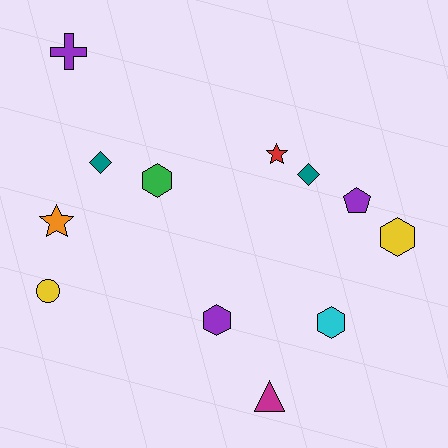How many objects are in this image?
There are 12 objects.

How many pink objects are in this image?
There are no pink objects.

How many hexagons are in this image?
There are 4 hexagons.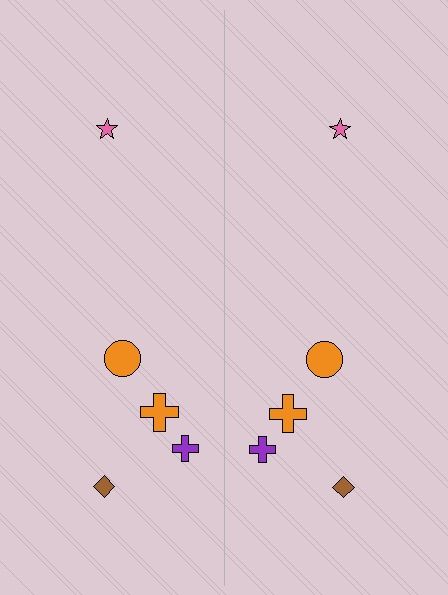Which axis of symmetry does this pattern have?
The pattern has a vertical axis of symmetry running through the center of the image.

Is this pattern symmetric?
Yes, this pattern has bilateral (reflection) symmetry.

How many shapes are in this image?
There are 10 shapes in this image.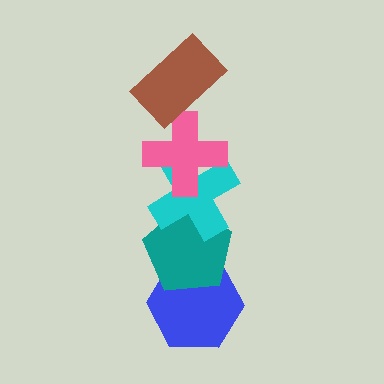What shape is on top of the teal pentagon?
The cyan cross is on top of the teal pentagon.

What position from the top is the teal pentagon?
The teal pentagon is 4th from the top.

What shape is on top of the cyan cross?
The pink cross is on top of the cyan cross.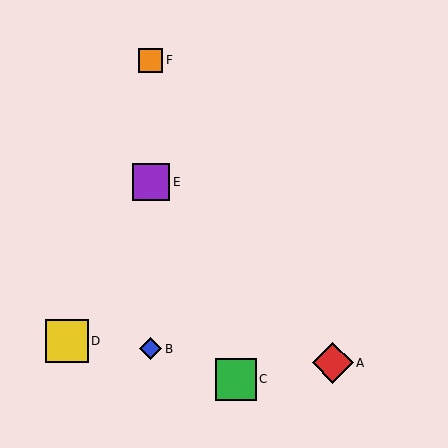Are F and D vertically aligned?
No, F is at x≈151 and D is at x≈67.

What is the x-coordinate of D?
Object D is at x≈67.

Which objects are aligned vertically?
Objects B, E, F are aligned vertically.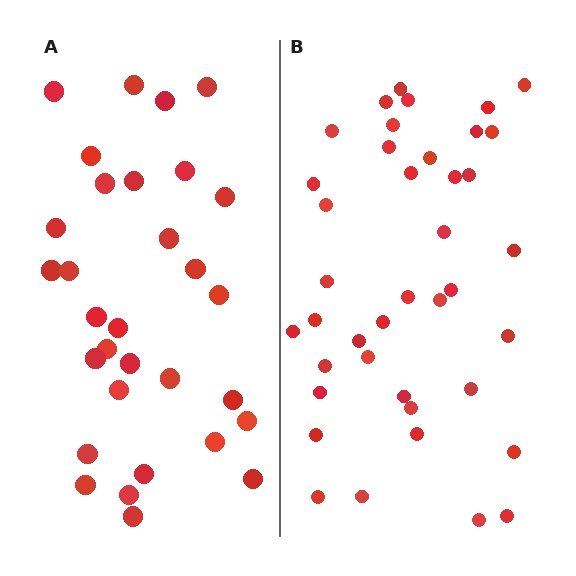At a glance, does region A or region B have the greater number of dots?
Region B (the right region) has more dots.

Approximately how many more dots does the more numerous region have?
Region B has roughly 8 or so more dots than region A.